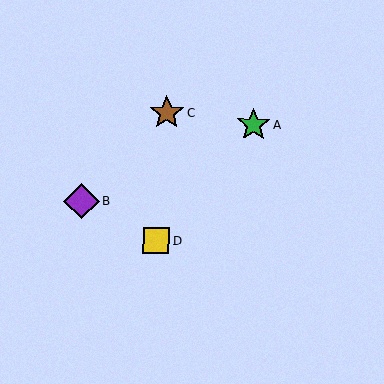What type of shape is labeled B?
Shape B is a purple diamond.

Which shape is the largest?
The purple diamond (labeled B) is the largest.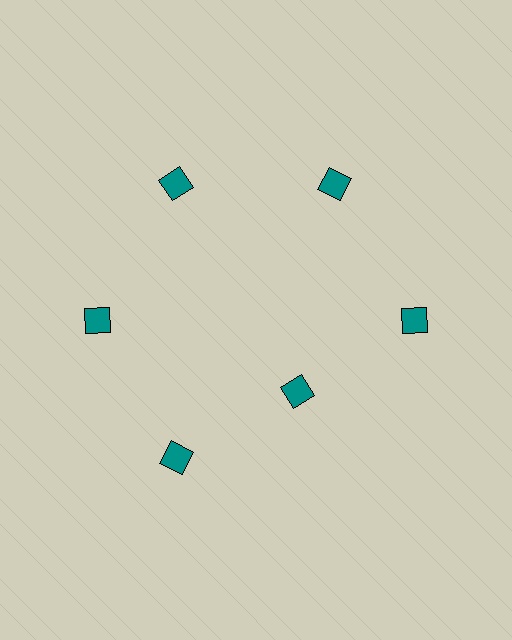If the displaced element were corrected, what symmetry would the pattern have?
It would have 6-fold rotational symmetry — the pattern would map onto itself every 60 degrees.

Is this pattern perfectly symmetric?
No. The 6 teal diamonds are arranged in a ring, but one element near the 5 o'clock position is pulled inward toward the center, breaking the 6-fold rotational symmetry.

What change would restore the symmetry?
The symmetry would be restored by moving it outward, back onto the ring so that all 6 diamonds sit at equal angles and equal distance from the center.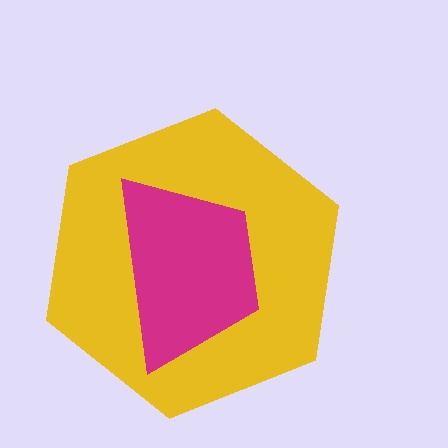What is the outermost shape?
The yellow hexagon.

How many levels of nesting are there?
2.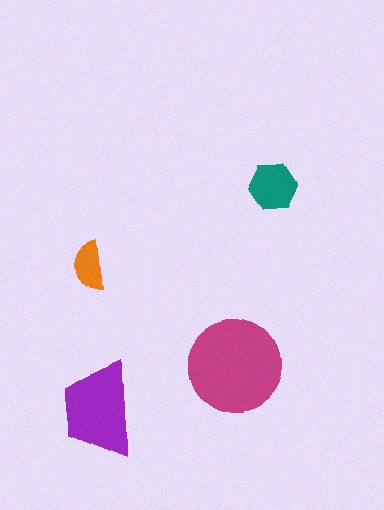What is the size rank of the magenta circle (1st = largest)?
1st.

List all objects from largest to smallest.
The magenta circle, the purple trapezoid, the teal hexagon, the orange semicircle.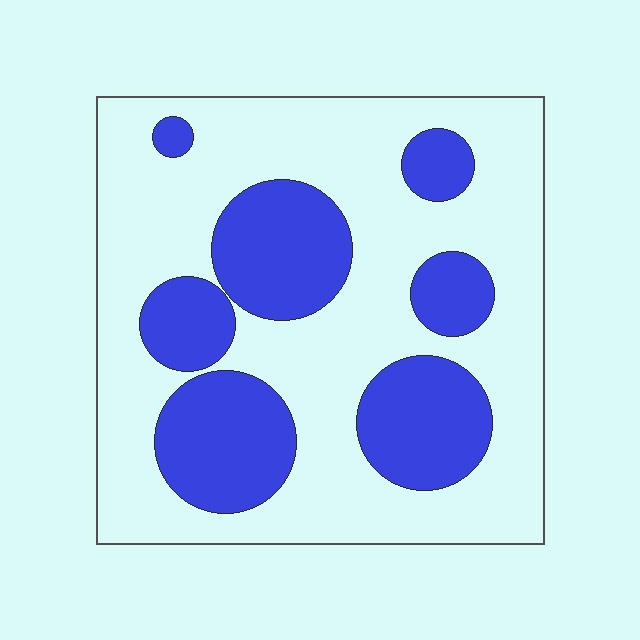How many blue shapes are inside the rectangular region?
7.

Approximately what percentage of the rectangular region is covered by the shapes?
Approximately 30%.